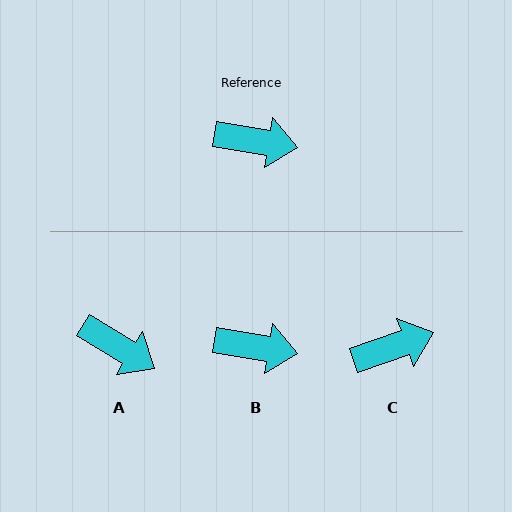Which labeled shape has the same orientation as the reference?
B.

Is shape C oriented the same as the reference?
No, it is off by about 29 degrees.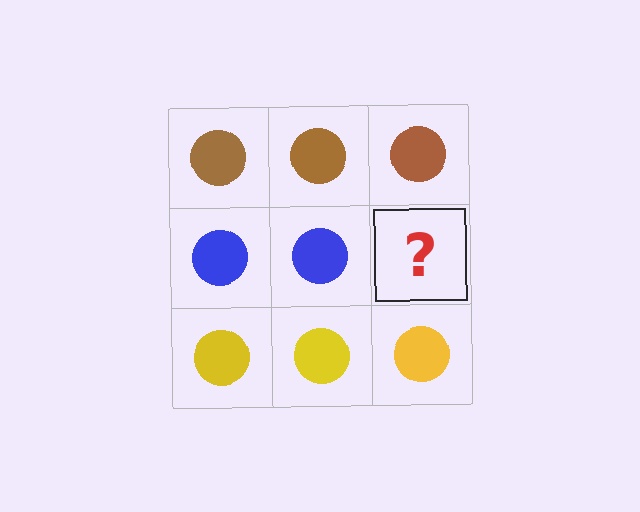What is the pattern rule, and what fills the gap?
The rule is that each row has a consistent color. The gap should be filled with a blue circle.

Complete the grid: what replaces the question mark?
The question mark should be replaced with a blue circle.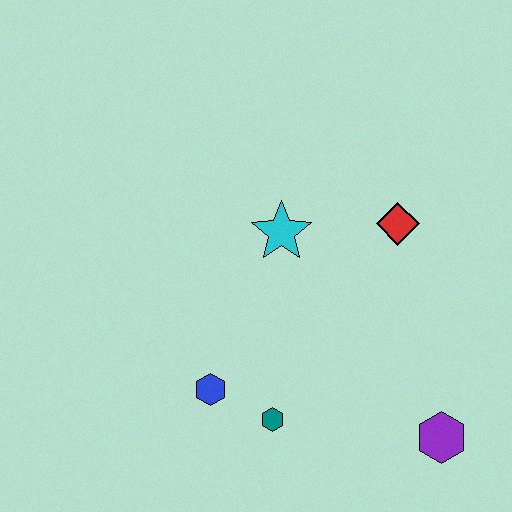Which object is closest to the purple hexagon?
The teal hexagon is closest to the purple hexagon.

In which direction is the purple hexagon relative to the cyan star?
The purple hexagon is below the cyan star.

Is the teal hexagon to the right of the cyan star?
No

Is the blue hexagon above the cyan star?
No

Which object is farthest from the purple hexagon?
The cyan star is farthest from the purple hexagon.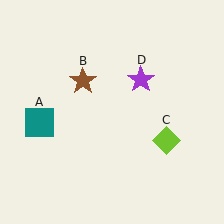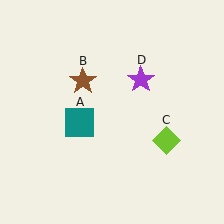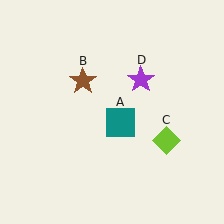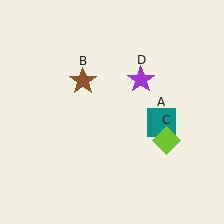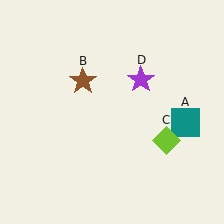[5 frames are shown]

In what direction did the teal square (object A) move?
The teal square (object A) moved right.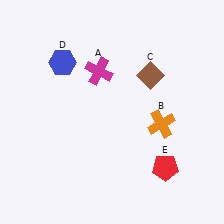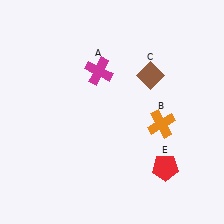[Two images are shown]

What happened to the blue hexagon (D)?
The blue hexagon (D) was removed in Image 2. It was in the top-left area of Image 1.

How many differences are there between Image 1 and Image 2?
There is 1 difference between the two images.